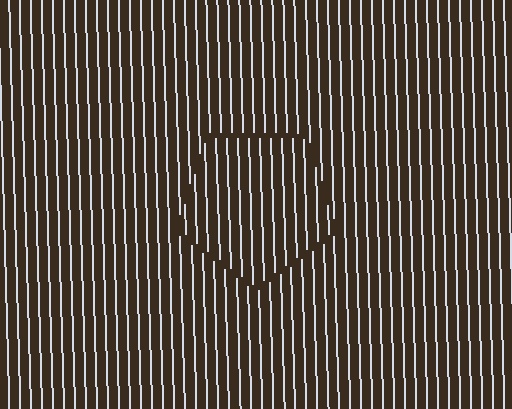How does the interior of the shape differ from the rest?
The interior of the shape contains the same grating, shifted by half a period — the contour is defined by the phase discontinuity where line-ends from the inner and outer gratings abut.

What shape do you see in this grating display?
An illusory pentagon. The interior of the shape contains the same grating, shifted by half a period — the contour is defined by the phase discontinuity where line-ends from the inner and outer gratings abut.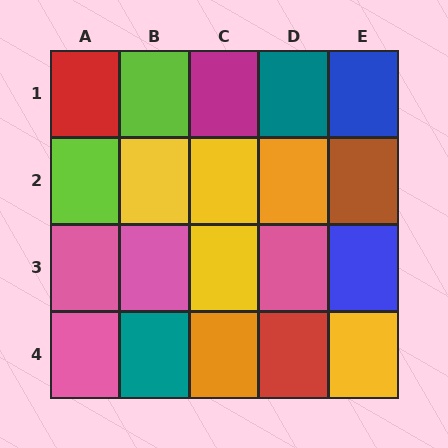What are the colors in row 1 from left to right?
Red, lime, magenta, teal, blue.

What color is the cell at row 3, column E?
Blue.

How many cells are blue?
2 cells are blue.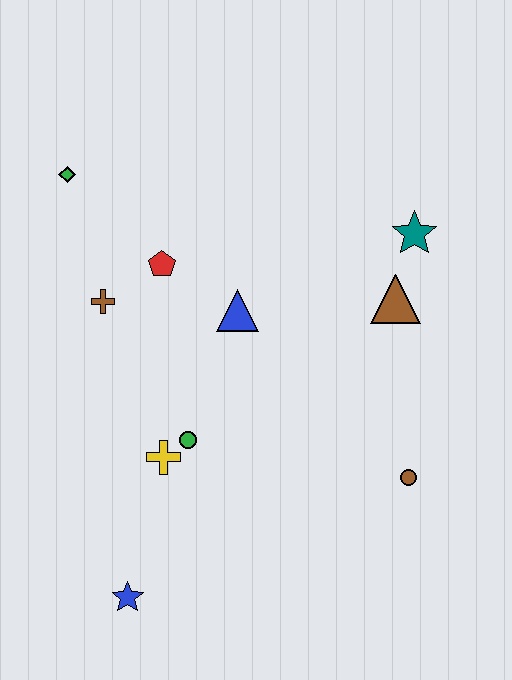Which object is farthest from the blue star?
The teal star is farthest from the blue star.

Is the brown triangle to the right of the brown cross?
Yes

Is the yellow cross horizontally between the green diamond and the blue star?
No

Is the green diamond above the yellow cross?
Yes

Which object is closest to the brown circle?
The brown triangle is closest to the brown circle.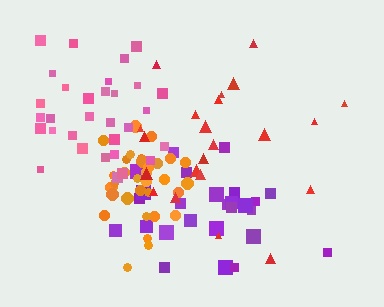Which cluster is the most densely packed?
Orange.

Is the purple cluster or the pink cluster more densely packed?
Pink.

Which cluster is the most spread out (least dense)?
Red.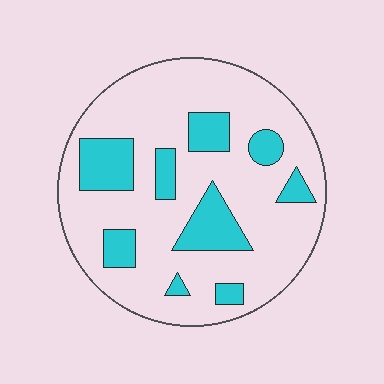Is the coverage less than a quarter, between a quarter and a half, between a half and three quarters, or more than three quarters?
Less than a quarter.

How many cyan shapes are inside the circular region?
9.